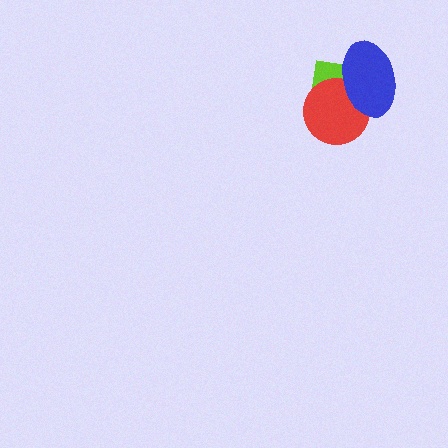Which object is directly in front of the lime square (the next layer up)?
The red circle is directly in front of the lime square.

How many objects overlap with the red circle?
2 objects overlap with the red circle.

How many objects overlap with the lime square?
2 objects overlap with the lime square.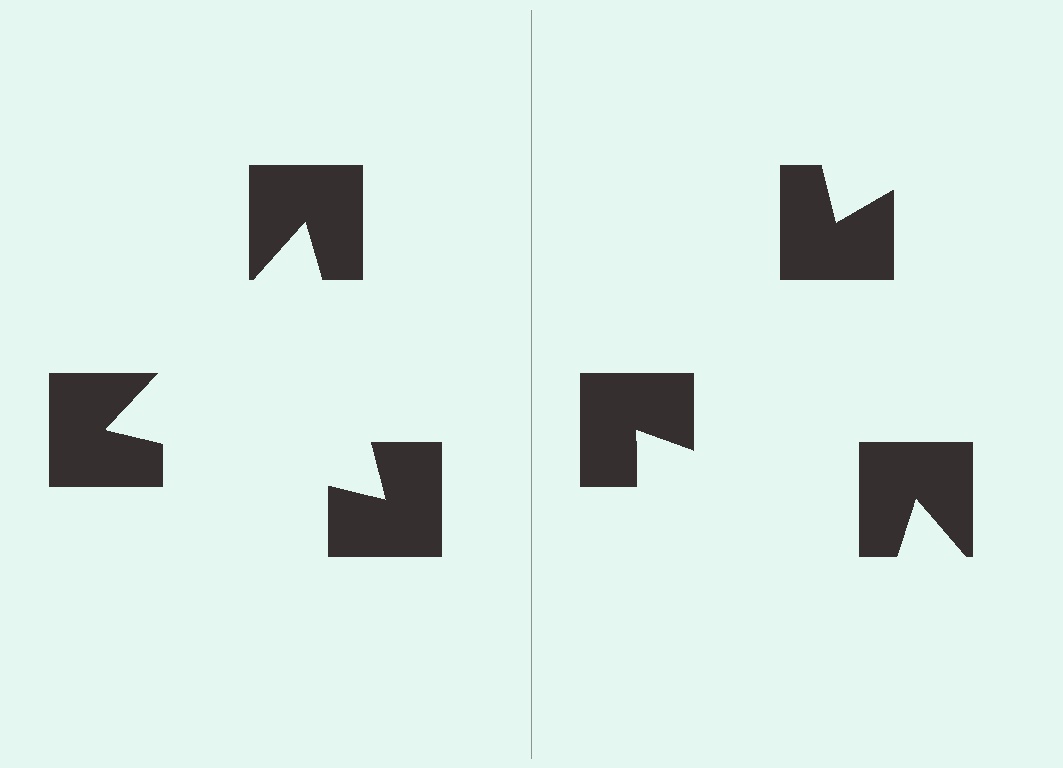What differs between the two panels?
The notched squares are positioned identically on both sides; only the wedge orientations differ. On the left they align to a triangle; on the right they are misaligned.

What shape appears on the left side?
An illusory triangle.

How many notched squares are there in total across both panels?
6 — 3 on each side.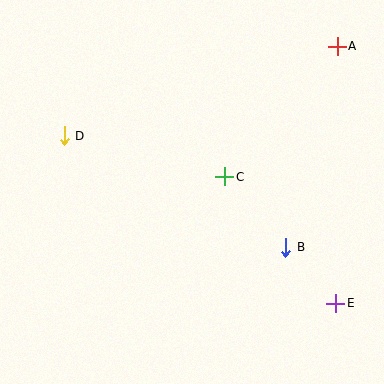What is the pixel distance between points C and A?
The distance between C and A is 172 pixels.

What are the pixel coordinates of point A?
Point A is at (337, 46).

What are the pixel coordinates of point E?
Point E is at (336, 303).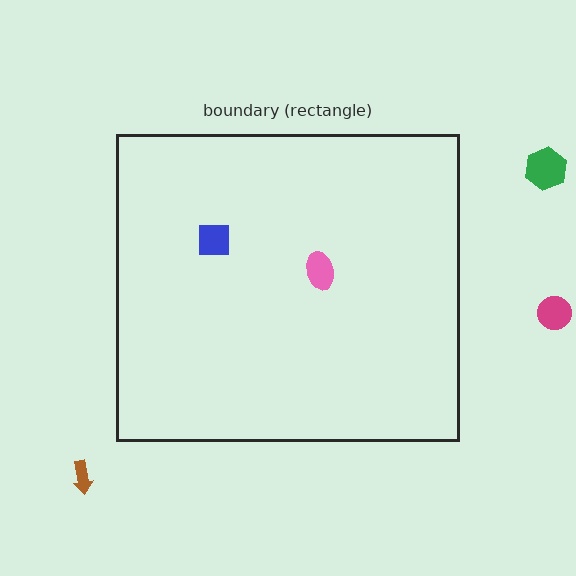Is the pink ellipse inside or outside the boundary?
Inside.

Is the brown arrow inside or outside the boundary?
Outside.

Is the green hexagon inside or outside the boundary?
Outside.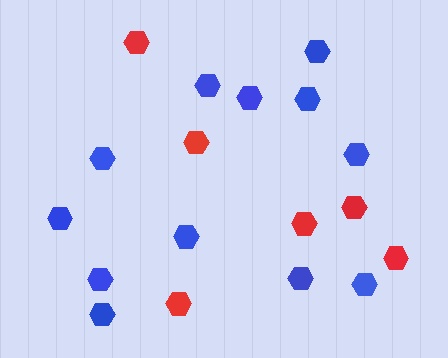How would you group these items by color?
There are 2 groups: one group of red hexagons (6) and one group of blue hexagons (12).